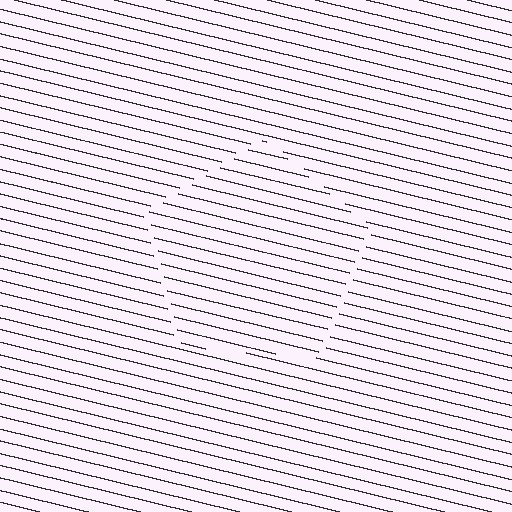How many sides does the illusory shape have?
5 sides — the line-ends trace a pentagon.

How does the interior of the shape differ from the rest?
The interior of the shape contains the same grating, shifted by half a period — the contour is defined by the phase discontinuity where line-ends from the inner and outer gratings abut.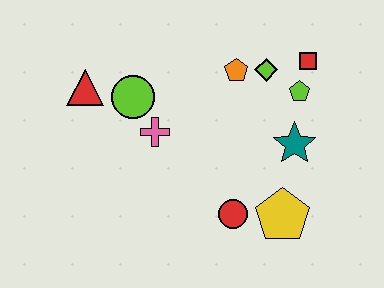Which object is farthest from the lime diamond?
The red triangle is farthest from the lime diamond.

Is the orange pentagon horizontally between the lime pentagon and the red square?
No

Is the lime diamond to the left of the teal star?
Yes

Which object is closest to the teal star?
The lime pentagon is closest to the teal star.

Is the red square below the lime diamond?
No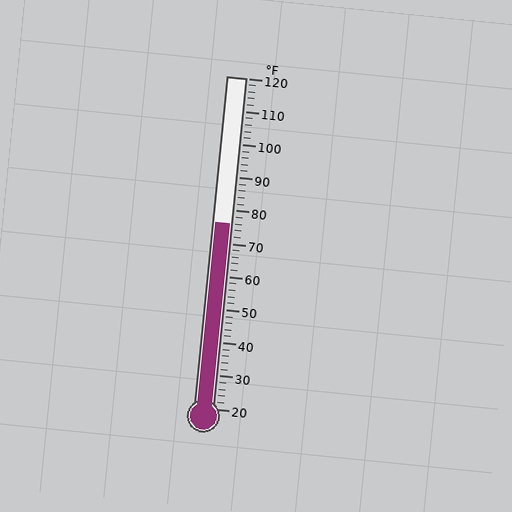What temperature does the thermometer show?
The thermometer shows approximately 76°F.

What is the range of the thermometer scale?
The thermometer scale ranges from 20°F to 120°F.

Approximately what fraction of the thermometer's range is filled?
The thermometer is filled to approximately 55% of its range.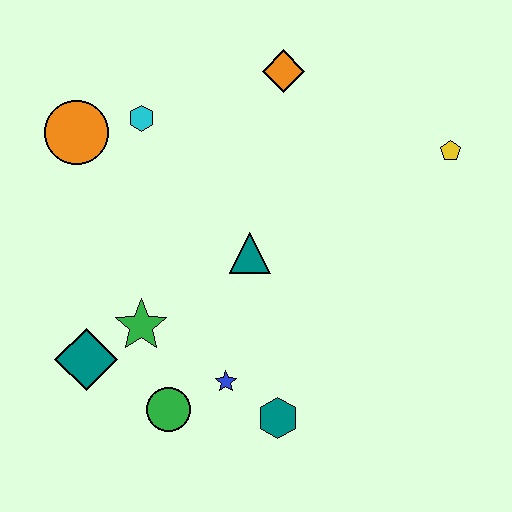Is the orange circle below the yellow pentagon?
No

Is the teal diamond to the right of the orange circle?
Yes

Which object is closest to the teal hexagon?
The blue star is closest to the teal hexagon.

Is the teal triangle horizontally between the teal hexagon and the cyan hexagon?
Yes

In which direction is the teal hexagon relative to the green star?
The teal hexagon is to the right of the green star.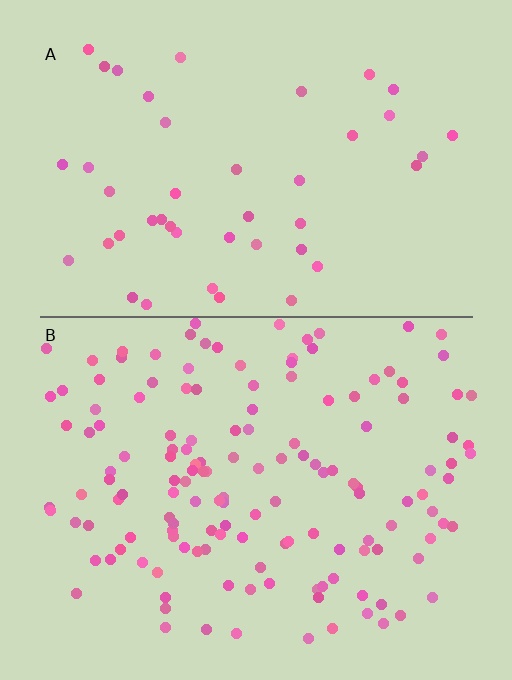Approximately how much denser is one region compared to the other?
Approximately 3.2× — region B over region A.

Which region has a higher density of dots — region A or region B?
B (the bottom).